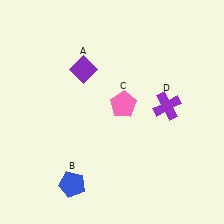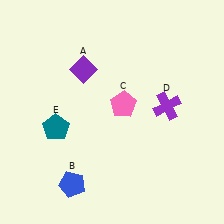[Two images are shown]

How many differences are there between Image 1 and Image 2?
There is 1 difference between the two images.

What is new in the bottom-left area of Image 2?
A teal pentagon (E) was added in the bottom-left area of Image 2.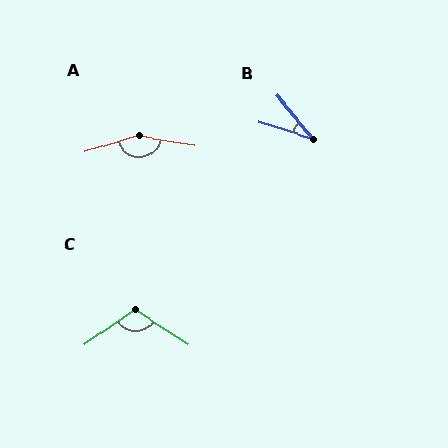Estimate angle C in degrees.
Approximately 112 degrees.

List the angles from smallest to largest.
B (32°), C (112°), A (153°).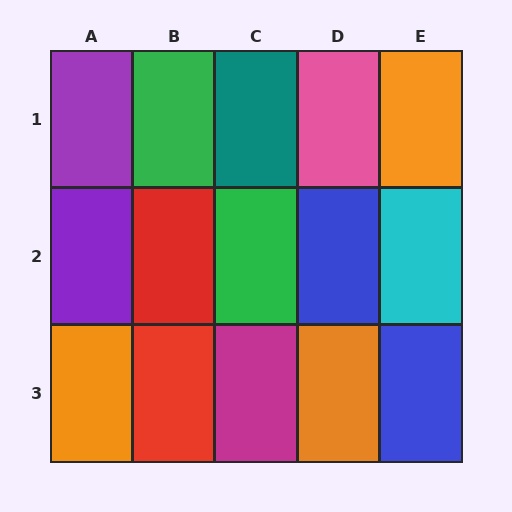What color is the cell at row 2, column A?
Purple.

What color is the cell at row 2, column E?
Cyan.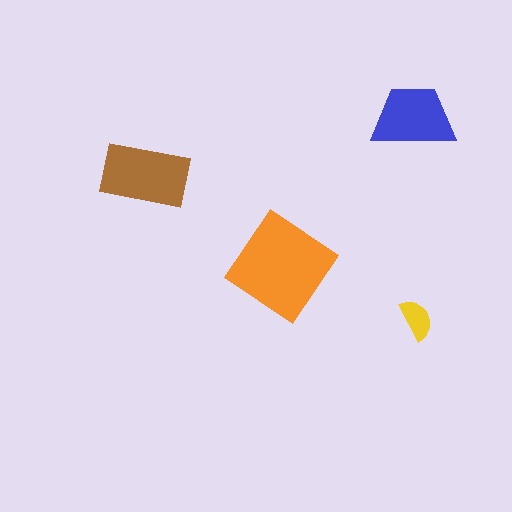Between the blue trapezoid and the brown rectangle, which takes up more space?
The brown rectangle.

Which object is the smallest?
The yellow semicircle.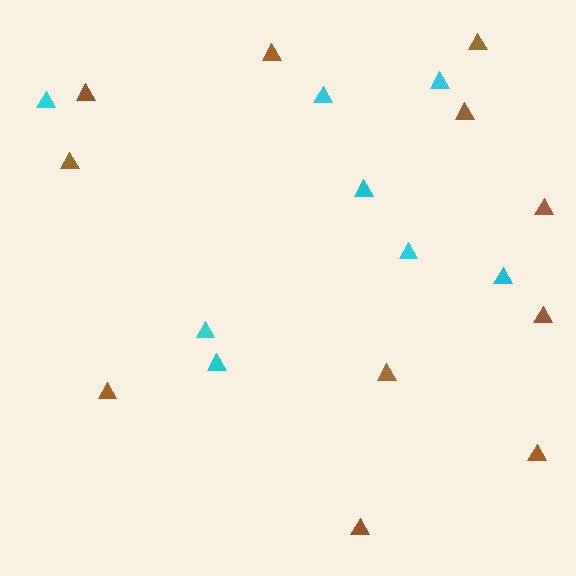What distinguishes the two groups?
There are 2 groups: one group of cyan triangles (8) and one group of brown triangles (11).